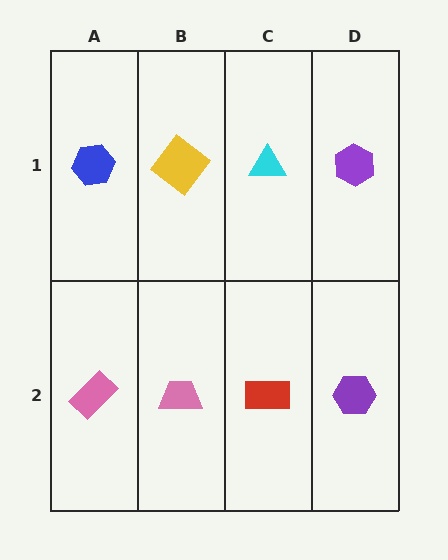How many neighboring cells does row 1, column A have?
2.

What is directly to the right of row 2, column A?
A pink trapezoid.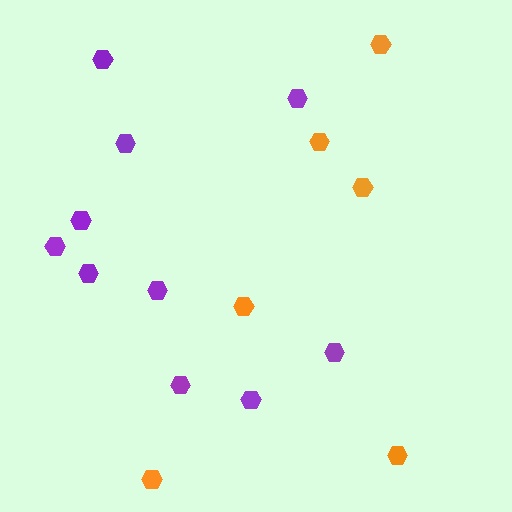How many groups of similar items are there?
There are 2 groups: one group of purple hexagons (10) and one group of orange hexagons (6).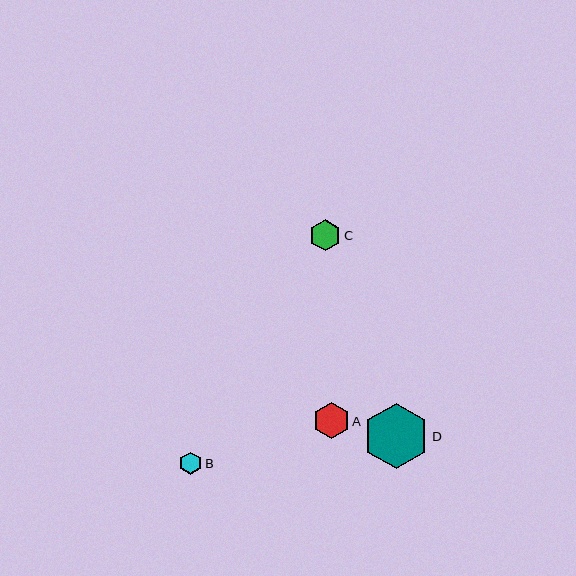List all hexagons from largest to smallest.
From largest to smallest: D, A, C, B.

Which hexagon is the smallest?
Hexagon B is the smallest with a size of approximately 22 pixels.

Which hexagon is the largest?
Hexagon D is the largest with a size of approximately 65 pixels.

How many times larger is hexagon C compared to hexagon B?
Hexagon C is approximately 1.4 times the size of hexagon B.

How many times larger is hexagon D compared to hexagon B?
Hexagon D is approximately 2.9 times the size of hexagon B.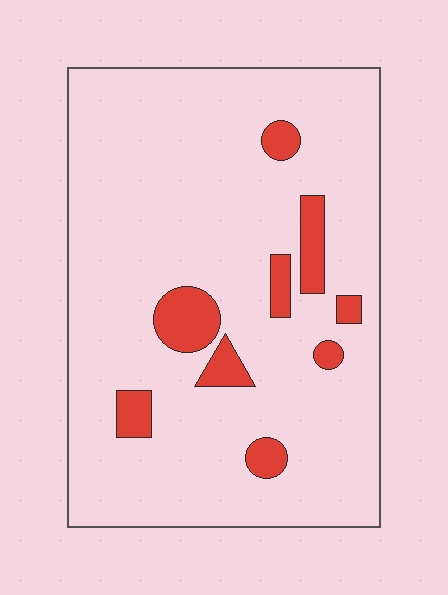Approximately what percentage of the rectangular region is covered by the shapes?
Approximately 10%.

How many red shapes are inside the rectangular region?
9.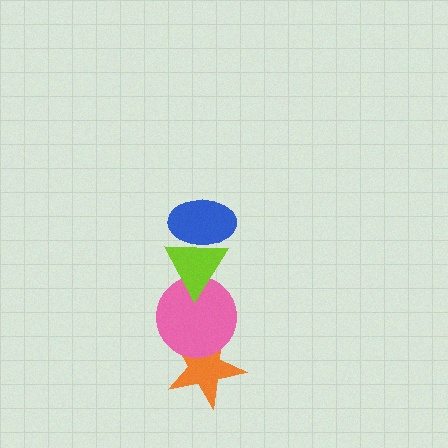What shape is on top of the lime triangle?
The blue ellipse is on top of the lime triangle.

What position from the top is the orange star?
The orange star is 4th from the top.